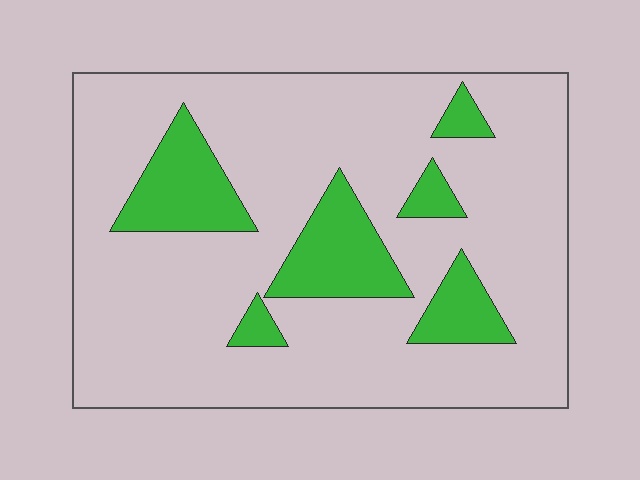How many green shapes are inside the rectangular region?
6.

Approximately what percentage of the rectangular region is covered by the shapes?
Approximately 20%.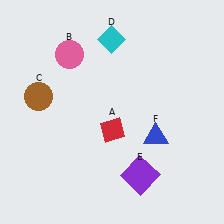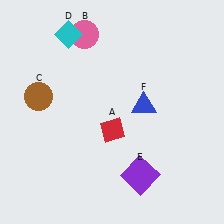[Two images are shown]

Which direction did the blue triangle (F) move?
The blue triangle (F) moved up.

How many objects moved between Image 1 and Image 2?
3 objects moved between the two images.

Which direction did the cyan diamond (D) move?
The cyan diamond (D) moved left.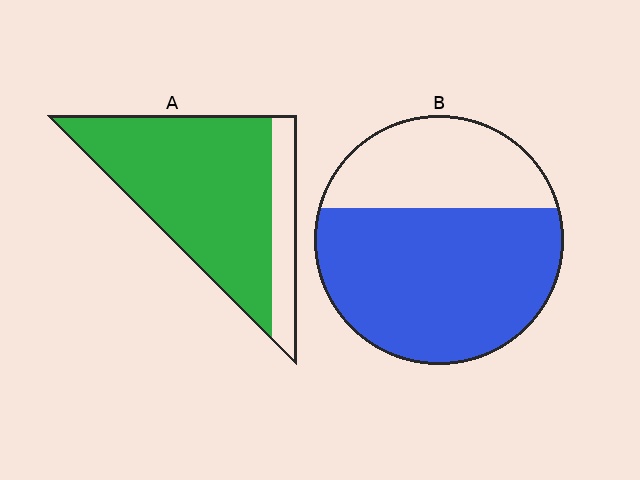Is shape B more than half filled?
Yes.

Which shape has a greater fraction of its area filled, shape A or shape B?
Shape A.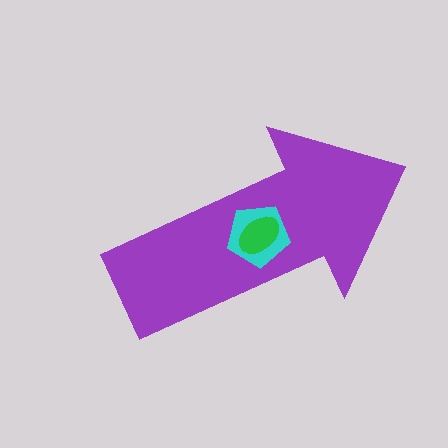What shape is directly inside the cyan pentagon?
The green ellipse.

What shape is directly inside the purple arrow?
The cyan pentagon.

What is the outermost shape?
The purple arrow.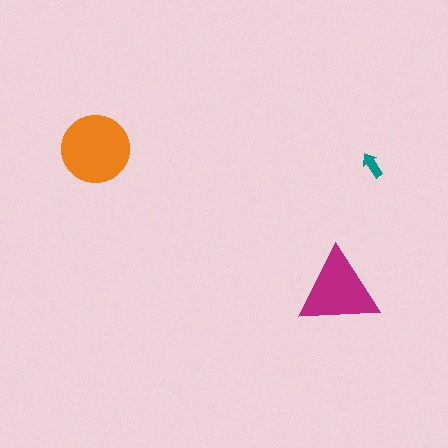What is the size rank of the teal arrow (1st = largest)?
3rd.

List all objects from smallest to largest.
The teal arrow, the magenta triangle, the orange circle.